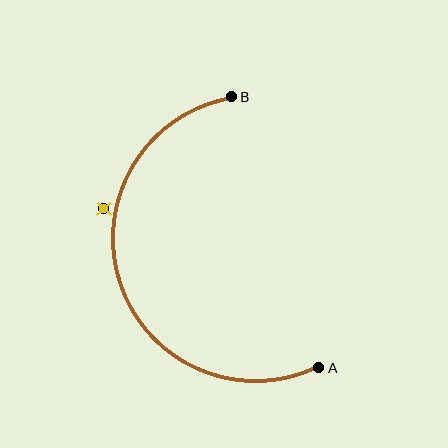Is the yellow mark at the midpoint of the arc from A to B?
No — the yellow mark does not lie on the arc at all. It sits slightly outside the curve.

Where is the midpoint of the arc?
The arc midpoint is the point on the curve farthest from the straight line joining A and B. It sits to the left of that line.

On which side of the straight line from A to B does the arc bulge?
The arc bulges to the left of the straight line connecting A and B.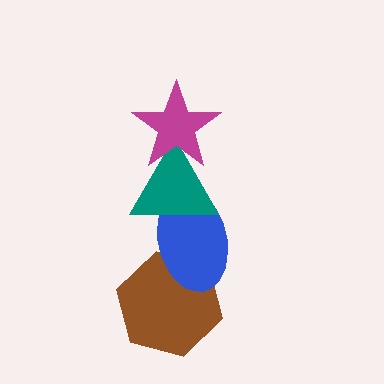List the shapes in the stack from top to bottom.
From top to bottom: the magenta star, the teal triangle, the blue ellipse, the brown hexagon.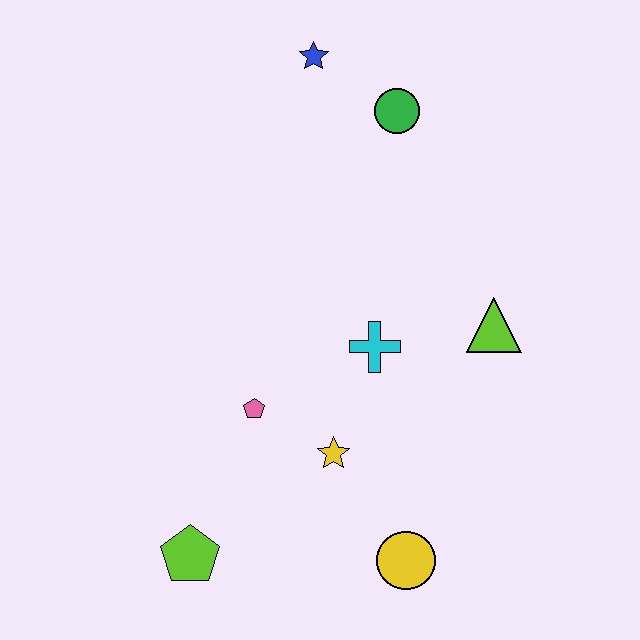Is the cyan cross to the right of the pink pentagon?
Yes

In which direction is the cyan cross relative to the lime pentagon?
The cyan cross is above the lime pentagon.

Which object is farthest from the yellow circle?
The blue star is farthest from the yellow circle.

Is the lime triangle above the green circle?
No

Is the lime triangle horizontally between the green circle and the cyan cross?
No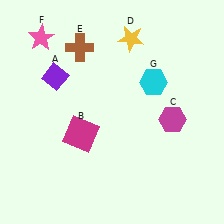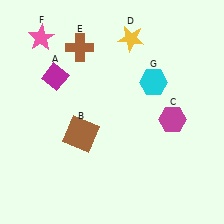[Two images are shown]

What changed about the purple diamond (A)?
In Image 1, A is purple. In Image 2, it changed to magenta.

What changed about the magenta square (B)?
In Image 1, B is magenta. In Image 2, it changed to brown.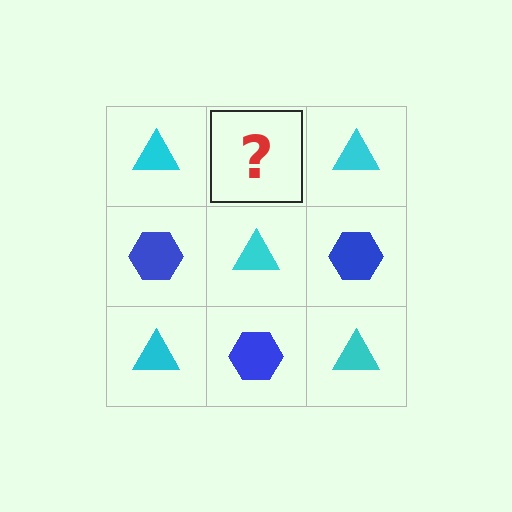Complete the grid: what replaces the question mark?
The question mark should be replaced with a blue hexagon.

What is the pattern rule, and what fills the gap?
The rule is that it alternates cyan triangle and blue hexagon in a checkerboard pattern. The gap should be filled with a blue hexagon.